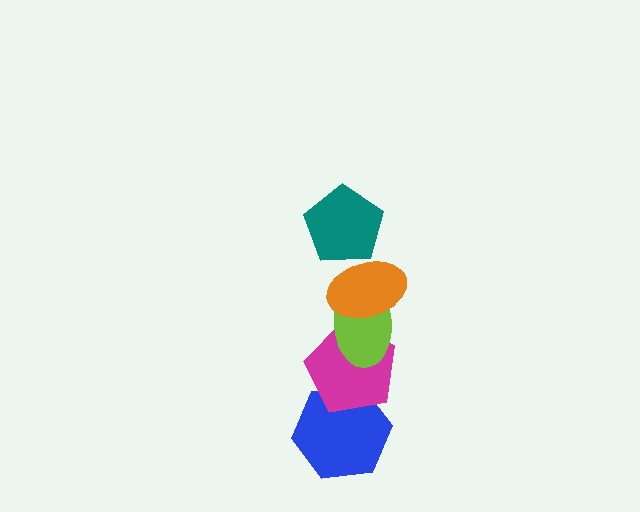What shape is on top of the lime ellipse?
The orange ellipse is on top of the lime ellipse.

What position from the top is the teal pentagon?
The teal pentagon is 1st from the top.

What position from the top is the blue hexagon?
The blue hexagon is 5th from the top.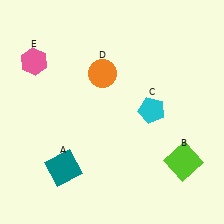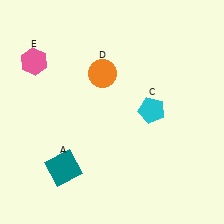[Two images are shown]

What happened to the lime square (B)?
The lime square (B) was removed in Image 2. It was in the bottom-right area of Image 1.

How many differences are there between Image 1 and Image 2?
There is 1 difference between the two images.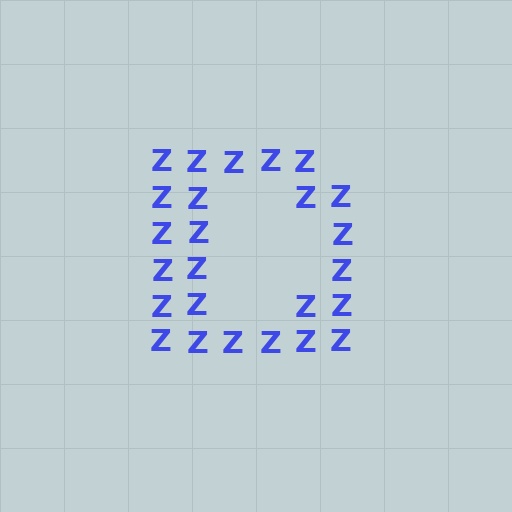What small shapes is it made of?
It is made of small letter Z's.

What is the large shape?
The large shape is the letter D.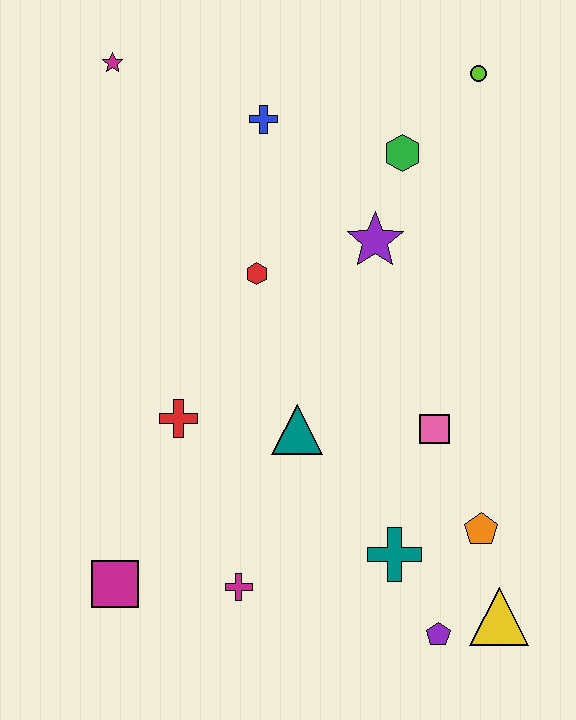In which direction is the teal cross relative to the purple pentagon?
The teal cross is above the purple pentagon.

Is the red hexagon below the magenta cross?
No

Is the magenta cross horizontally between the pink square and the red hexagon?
No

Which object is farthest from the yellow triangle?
The magenta star is farthest from the yellow triangle.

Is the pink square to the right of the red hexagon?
Yes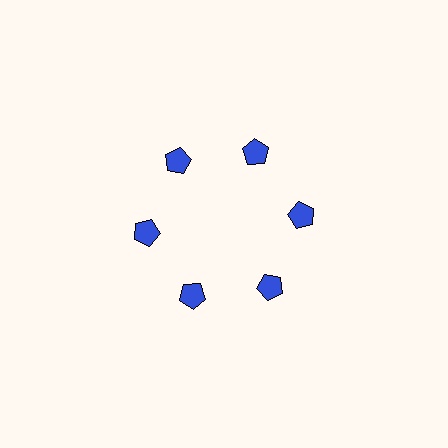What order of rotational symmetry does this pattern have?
This pattern has 6-fold rotational symmetry.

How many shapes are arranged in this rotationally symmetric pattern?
There are 6 shapes, arranged in 6 groups of 1.